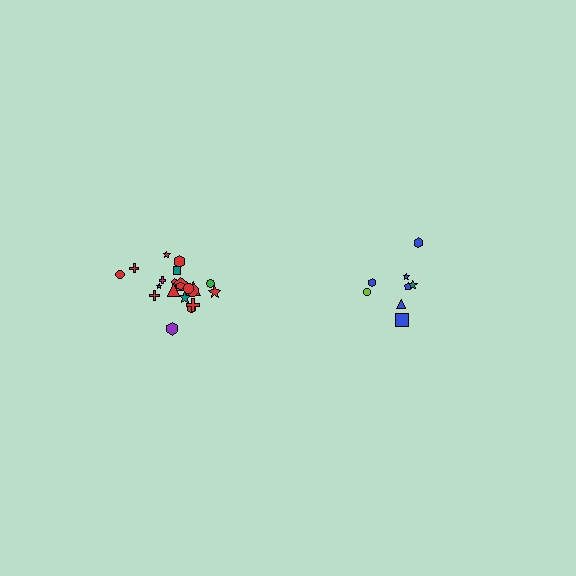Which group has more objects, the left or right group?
The left group.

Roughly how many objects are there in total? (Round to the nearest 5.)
Roughly 30 objects in total.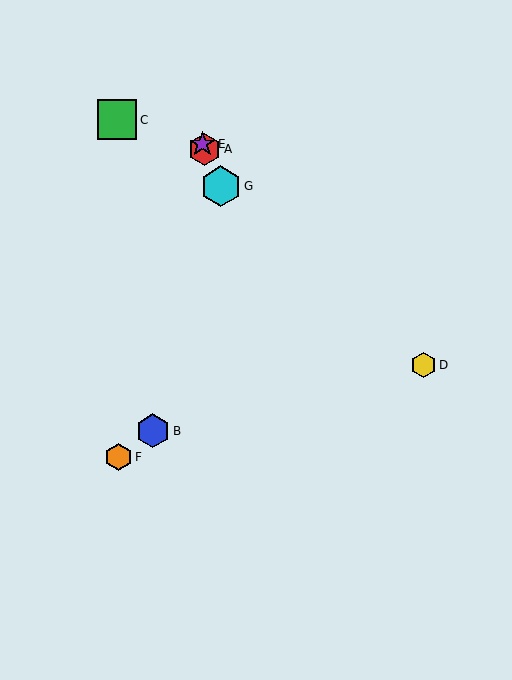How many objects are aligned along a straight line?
3 objects (A, E, G) are aligned along a straight line.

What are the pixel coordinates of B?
Object B is at (153, 431).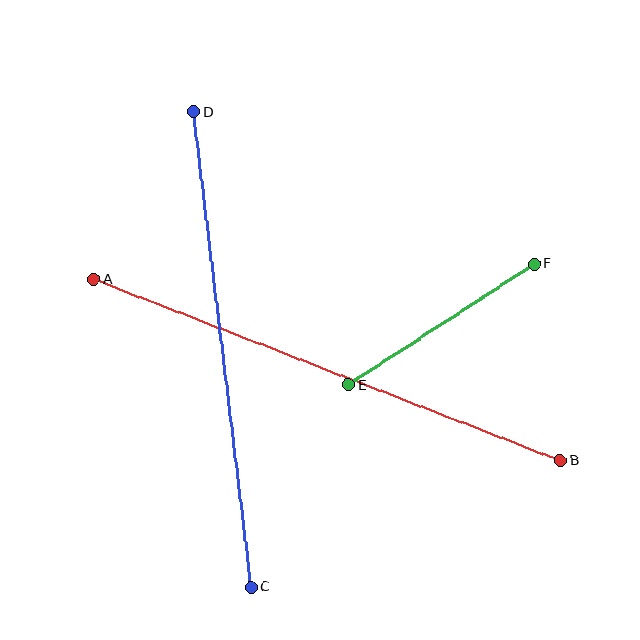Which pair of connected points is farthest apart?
Points A and B are farthest apart.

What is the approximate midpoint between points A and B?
The midpoint is at approximately (327, 370) pixels.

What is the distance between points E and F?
The distance is approximately 222 pixels.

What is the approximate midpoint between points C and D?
The midpoint is at approximately (222, 350) pixels.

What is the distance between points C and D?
The distance is approximately 479 pixels.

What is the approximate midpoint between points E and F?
The midpoint is at approximately (441, 324) pixels.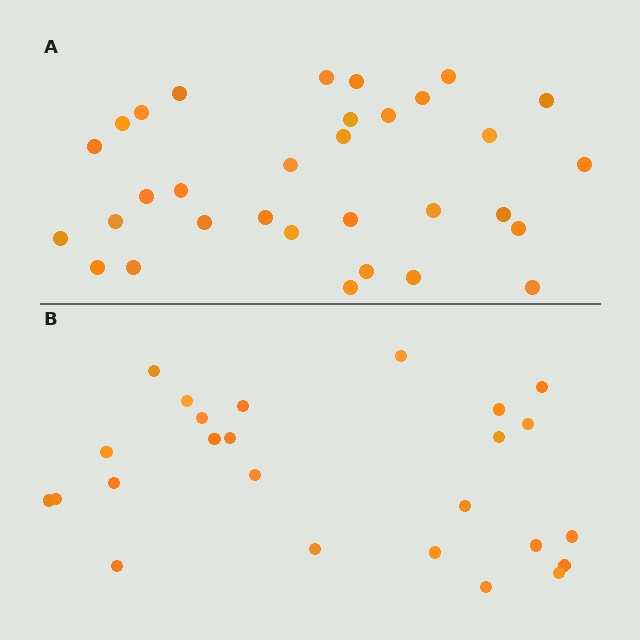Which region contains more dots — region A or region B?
Region A (the top region) has more dots.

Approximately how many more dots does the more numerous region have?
Region A has roughly 8 or so more dots than region B.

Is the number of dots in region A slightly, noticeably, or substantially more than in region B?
Region A has noticeably more, but not dramatically so. The ratio is roughly 1.3 to 1.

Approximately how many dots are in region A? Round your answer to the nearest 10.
About 30 dots. (The exact count is 32, which rounds to 30.)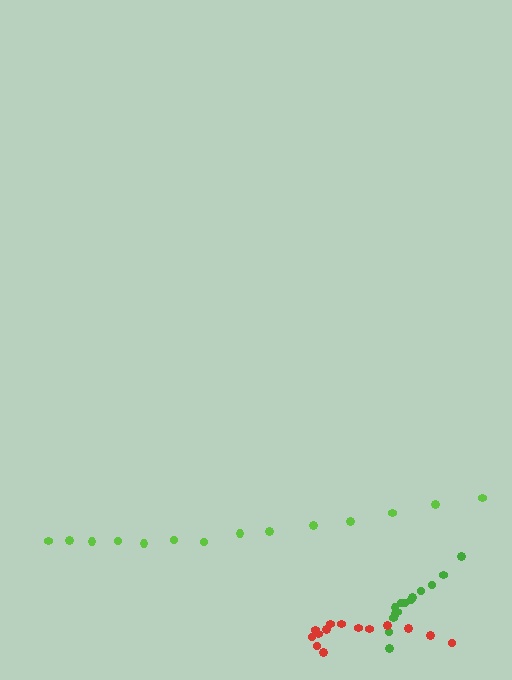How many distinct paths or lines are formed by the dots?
There are 3 distinct paths.